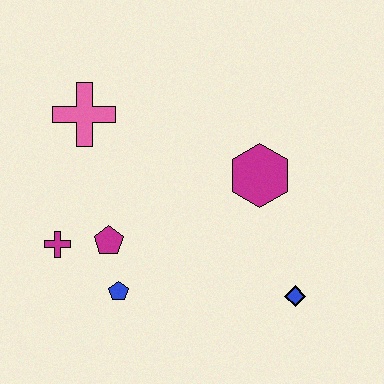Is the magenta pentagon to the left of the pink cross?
No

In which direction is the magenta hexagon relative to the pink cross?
The magenta hexagon is to the right of the pink cross.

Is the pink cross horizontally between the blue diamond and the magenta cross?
Yes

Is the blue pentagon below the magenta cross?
Yes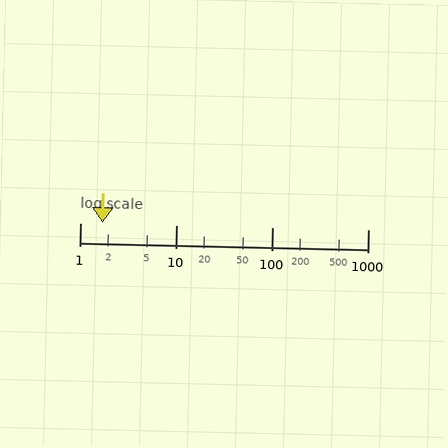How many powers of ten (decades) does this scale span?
The scale spans 3 decades, from 1 to 1000.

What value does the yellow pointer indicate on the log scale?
The pointer indicates approximately 1.7.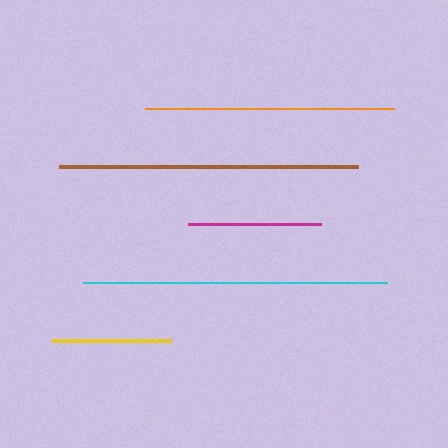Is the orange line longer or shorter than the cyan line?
The cyan line is longer than the orange line.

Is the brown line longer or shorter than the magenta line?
The brown line is longer than the magenta line.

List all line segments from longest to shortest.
From longest to shortest: cyan, brown, orange, magenta, yellow.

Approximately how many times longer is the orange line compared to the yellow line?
The orange line is approximately 2.1 times the length of the yellow line.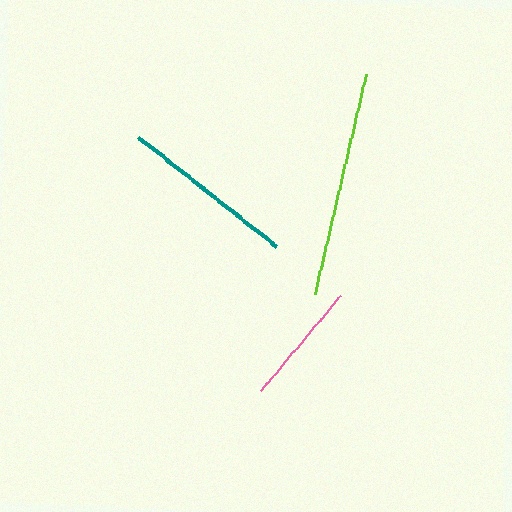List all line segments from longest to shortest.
From longest to shortest: lime, teal, pink.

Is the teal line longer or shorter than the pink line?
The teal line is longer than the pink line.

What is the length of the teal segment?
The teal segment is approximately 177 pixels long.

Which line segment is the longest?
The lime line is the longest at approximately 226 pixels.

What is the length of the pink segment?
The pink segment is approximately 124 pixels long.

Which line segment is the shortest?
The pink line is the shortest at approximately 124 pixels.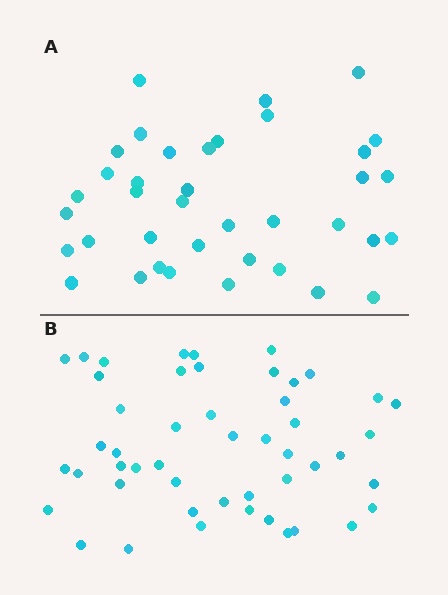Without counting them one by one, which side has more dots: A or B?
Region B (the bottom region) has more dots.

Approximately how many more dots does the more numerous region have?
Region B has roughly 12 or so more dots than region A.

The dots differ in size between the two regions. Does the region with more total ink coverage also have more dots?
No. Region A has more total ink coverage because its dots are larger, but region B actually contains more individual dots. Total area can be misleading — the number of items is what matters here.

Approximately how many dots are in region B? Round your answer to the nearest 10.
About 50 dots. (The exact count is 49, which rounds to 50.)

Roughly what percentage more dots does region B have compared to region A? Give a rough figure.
About 30% more.